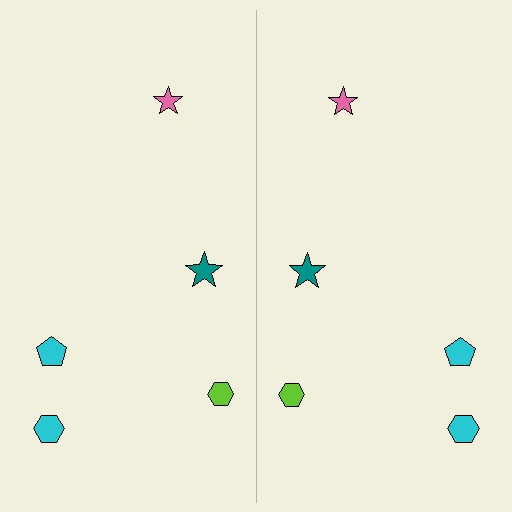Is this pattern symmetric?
Yes, this pattern has bilateral (reflection) symmetry.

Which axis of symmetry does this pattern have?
The pattern has a vertical axis of symmetry running through the center of the image.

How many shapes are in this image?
There are 10 shapes in this image.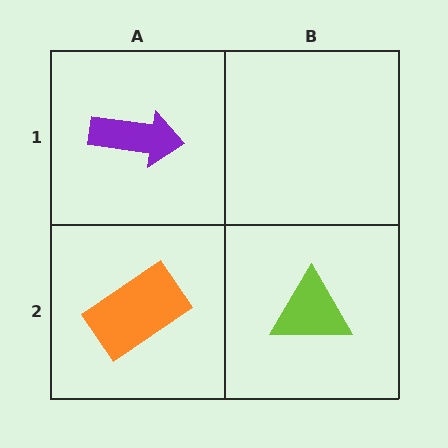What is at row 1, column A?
A purple arrow.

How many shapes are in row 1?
1 shape.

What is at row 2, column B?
A lime triangle.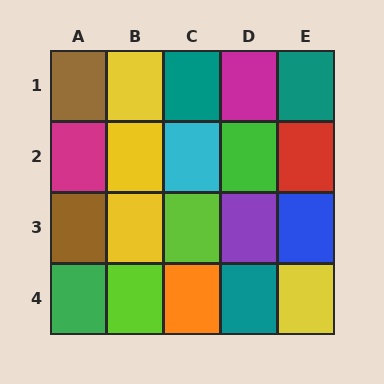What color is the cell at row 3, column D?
Purple.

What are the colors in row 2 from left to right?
Magenta, yellow, cyan, green, red.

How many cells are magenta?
2 cells are magenta.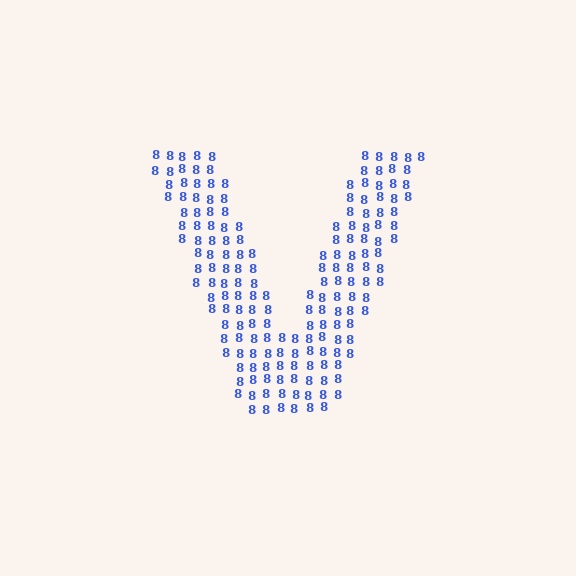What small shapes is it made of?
It is made of small digit 8's.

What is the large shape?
The large shape is the letter V.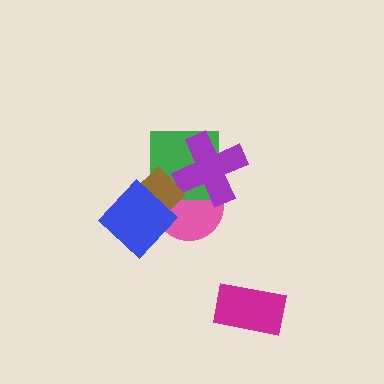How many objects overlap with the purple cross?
3 objects overlap with the purple cross.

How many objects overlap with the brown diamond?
4 objects overlap with the brown diamond.